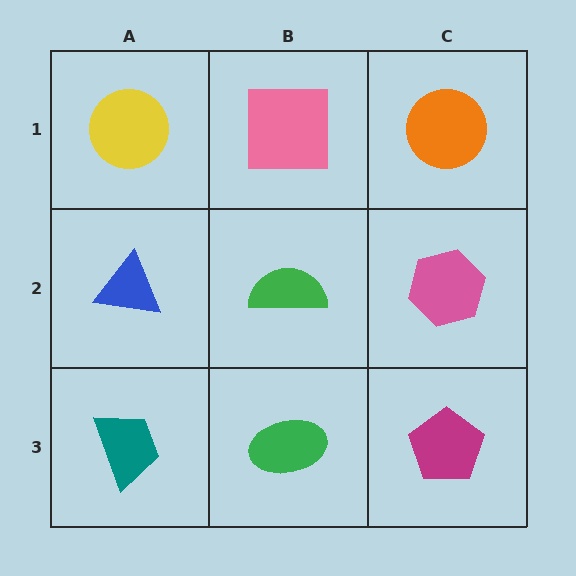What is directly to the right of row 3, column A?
A green ellipse.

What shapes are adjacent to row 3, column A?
A blue triangle (row 2, column A), a green ellipse (row 3, column B).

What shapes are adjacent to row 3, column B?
A green semicircle (row 2, column B), a teal trapezoid (row 3, column A), a magenta pentagon (row 3, column C).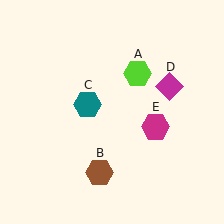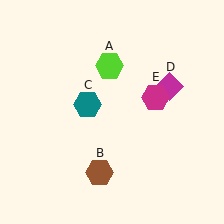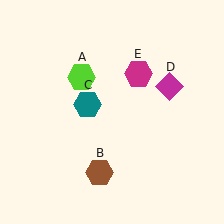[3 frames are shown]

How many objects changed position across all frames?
2 objects changed position: lime hexagon (object A), magenta hexagon (object E).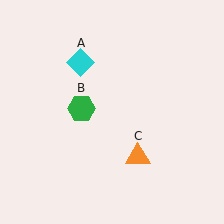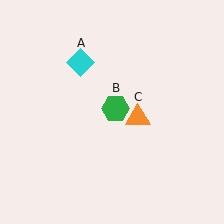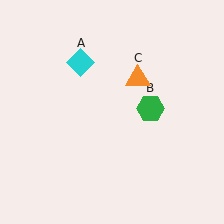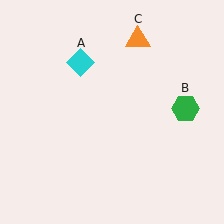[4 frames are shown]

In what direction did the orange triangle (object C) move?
The orange triangle (object C) moved up.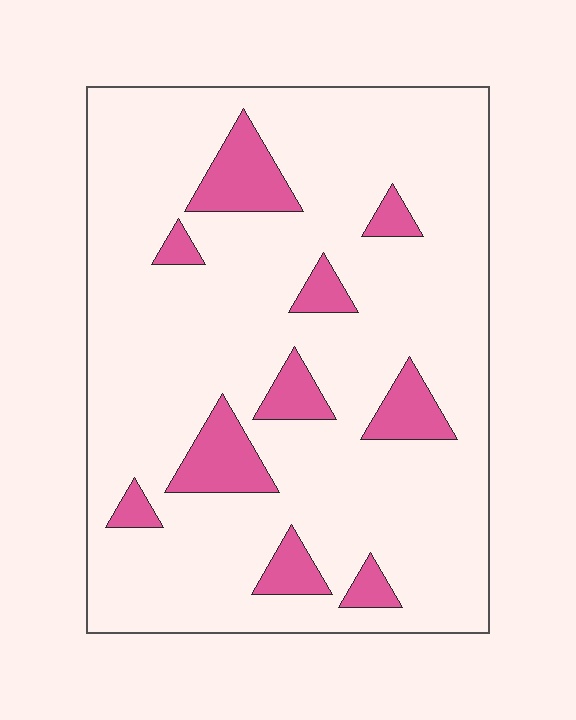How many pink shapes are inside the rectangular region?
10.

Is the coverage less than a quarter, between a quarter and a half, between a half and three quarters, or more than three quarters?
Less than a quarter.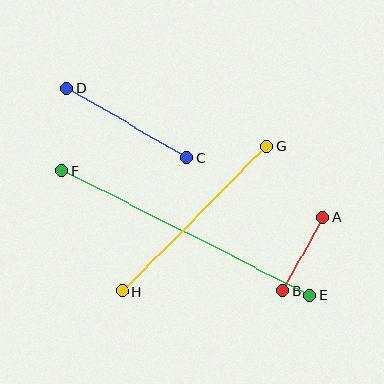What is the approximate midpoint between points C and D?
The midpoint is at approximately (127, 123) pixels.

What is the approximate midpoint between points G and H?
The midpoint is at approximately (195, 219) pixels.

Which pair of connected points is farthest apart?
Points E and F are farthest apart.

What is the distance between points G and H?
The distance is approximately 205 pixels.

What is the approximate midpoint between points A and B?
The midpoint is at approximately (303, 254) pixels.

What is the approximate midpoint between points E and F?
The midpoint is at approximately (186, 233) pixels.